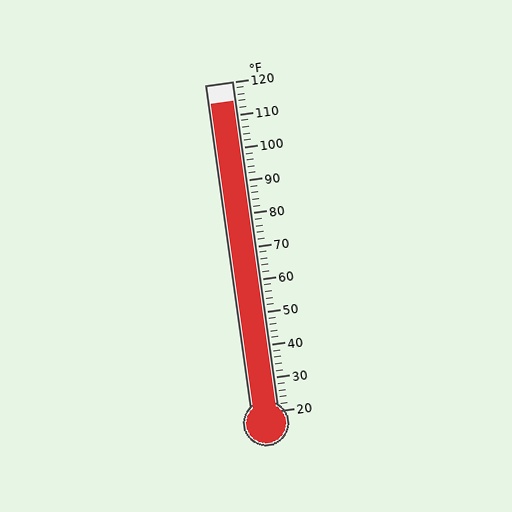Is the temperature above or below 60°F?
The temperature is above 60°F.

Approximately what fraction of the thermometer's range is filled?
The thermometer is filled to approximately 95% of its range.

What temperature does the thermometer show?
The thermometer shows approximately 114°F.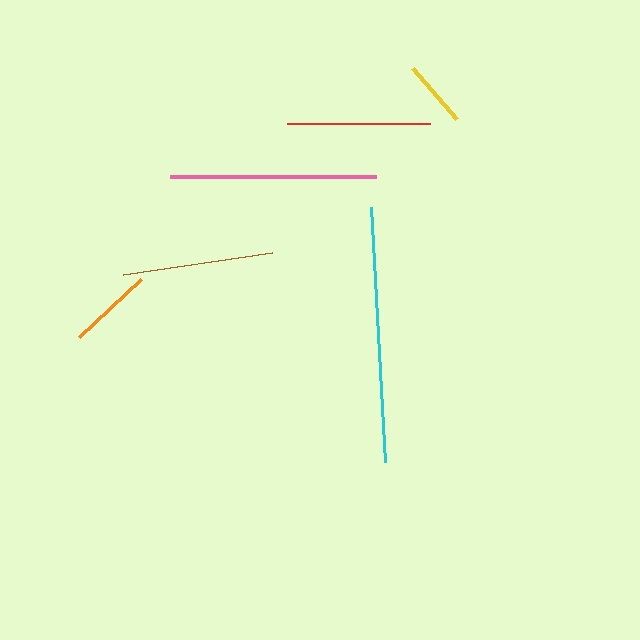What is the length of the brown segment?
The brown segment is approximately 151 pixels long.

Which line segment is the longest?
The cyan line is the longest at approximately 255 pixels.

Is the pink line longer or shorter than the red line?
The pink line is longer than the red line.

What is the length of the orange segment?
The orange segment is approximately 84 pixels long.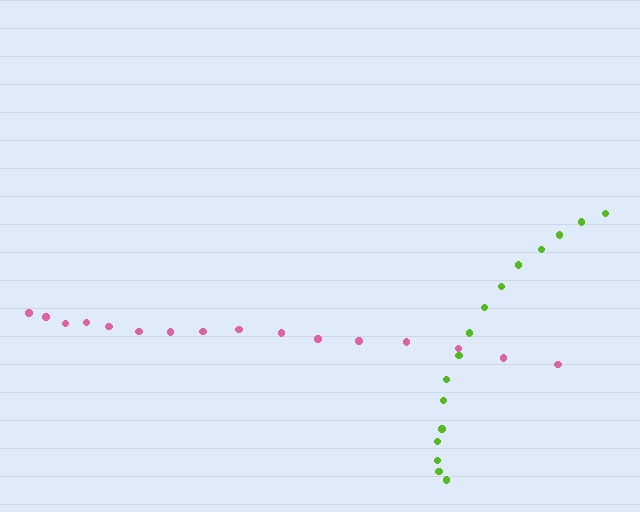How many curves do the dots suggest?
There are 2 distinct paths.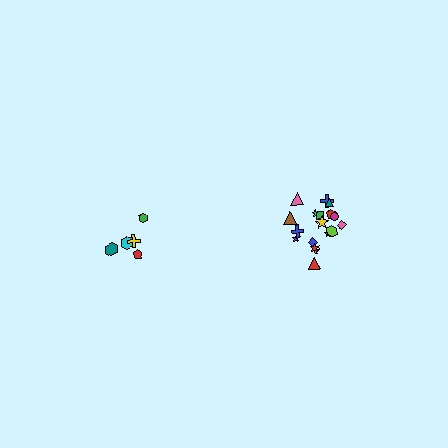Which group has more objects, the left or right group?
The right group.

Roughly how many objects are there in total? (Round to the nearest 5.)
Roughly 25 objects in total.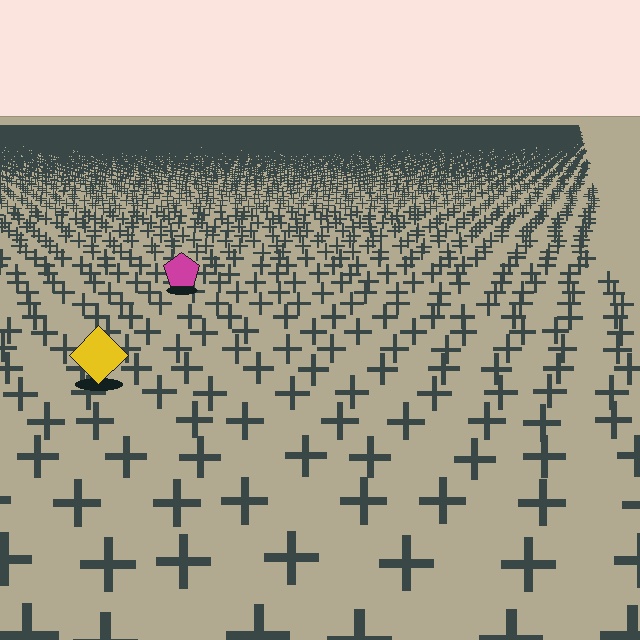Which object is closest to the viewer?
The yellow diamond is closest. The texture marks near it are larger and more spread out.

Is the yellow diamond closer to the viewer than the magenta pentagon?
Yes. The yellow diamond is closer — you can tell from the texture gradient: the ground texture is coarser near it.